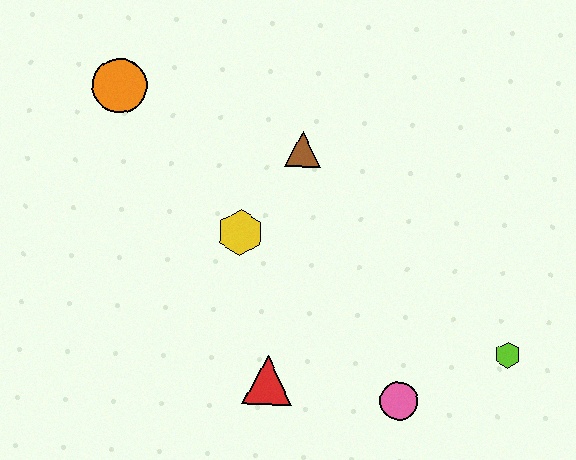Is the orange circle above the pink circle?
Yes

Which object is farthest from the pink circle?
The orange circle is farthest from the pink circle.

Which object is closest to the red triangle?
The pink circle is closest to the red triangle.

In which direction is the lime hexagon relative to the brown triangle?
The lime hexagon is to the right of the brown triangle.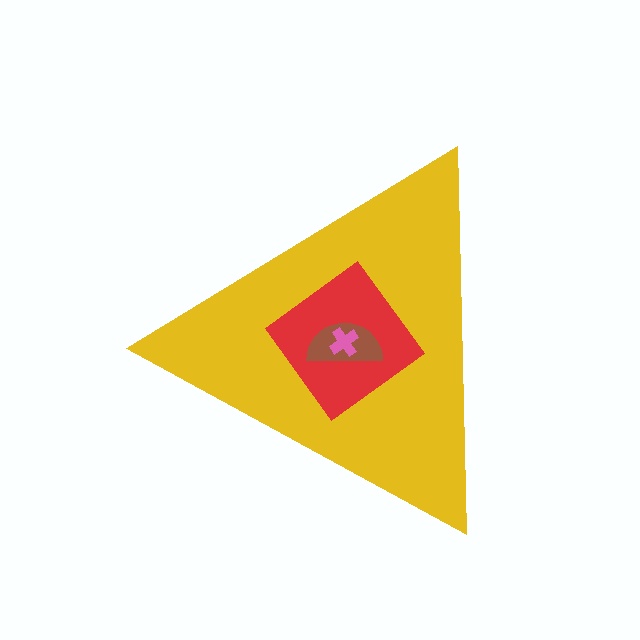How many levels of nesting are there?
4.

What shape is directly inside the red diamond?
The brown semicircle.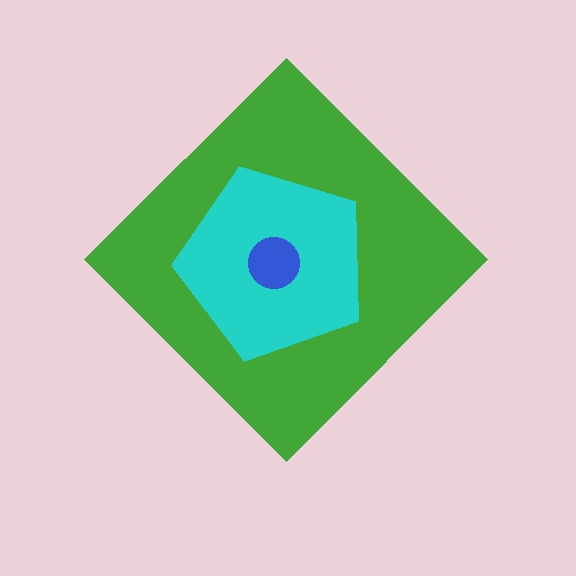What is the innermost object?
The blue circle.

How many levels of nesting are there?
3.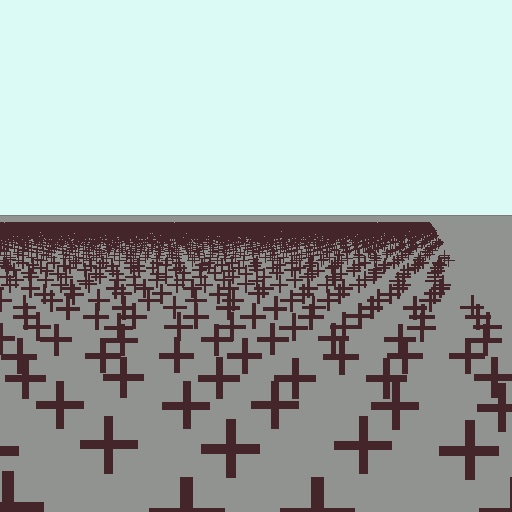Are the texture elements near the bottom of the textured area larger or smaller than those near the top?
Larger. Near the bottom, elements are closer to the viewer and appear at a bigger on-screen size.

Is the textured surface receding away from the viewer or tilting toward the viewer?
The surface is receding away from the viewer. Texture elements get smaller and denser toward the top.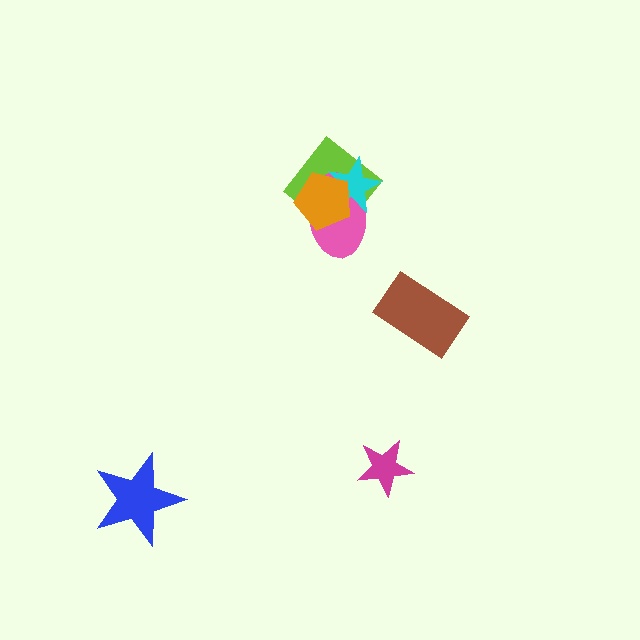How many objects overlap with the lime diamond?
3 objects overlap with the lime diamond.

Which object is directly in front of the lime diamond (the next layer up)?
The pink ellipse is directly in front of the lime diamond.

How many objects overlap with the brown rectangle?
0 objects overlap with the brown rectangle.